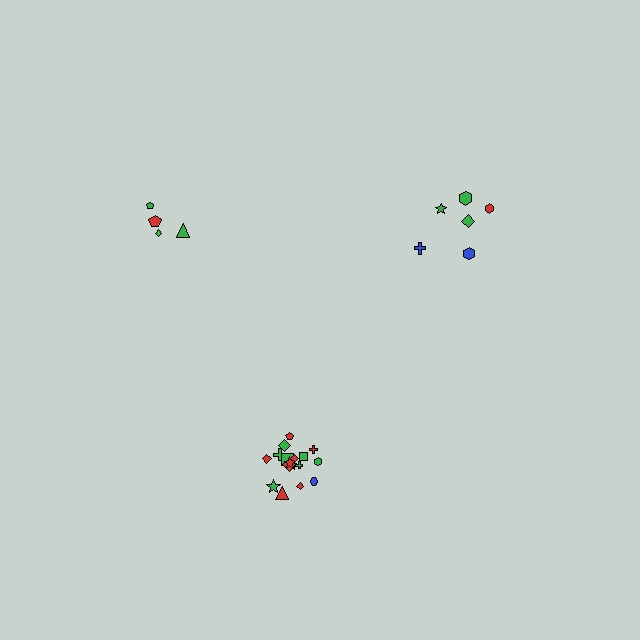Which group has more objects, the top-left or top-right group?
The top-right group.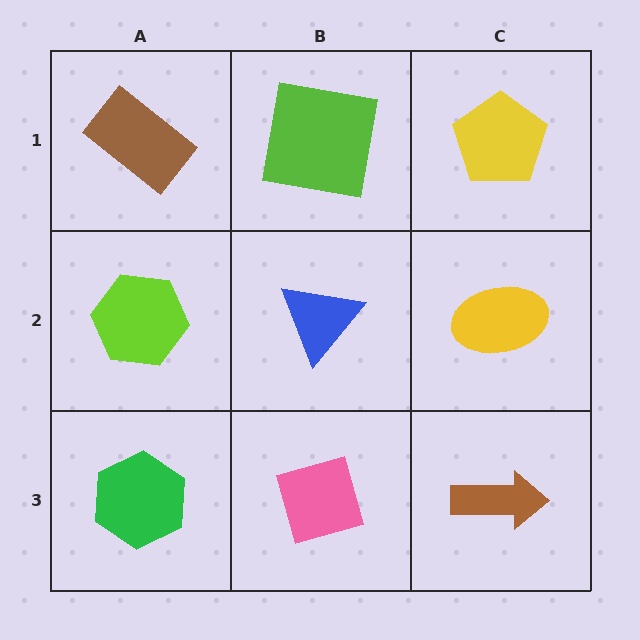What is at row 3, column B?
A pink diamond.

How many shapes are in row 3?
3 shapes.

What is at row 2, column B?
A blue triangle.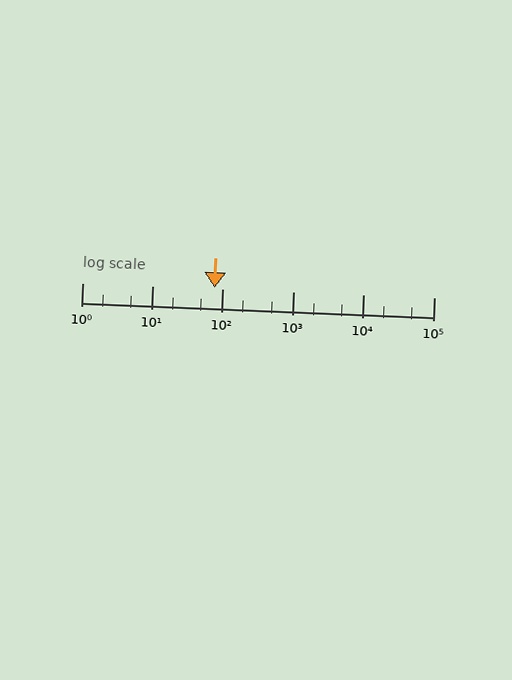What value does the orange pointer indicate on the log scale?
The pointer indicates approximately 75.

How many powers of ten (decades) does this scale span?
The scale spans 5 decades, from 1 to 100000.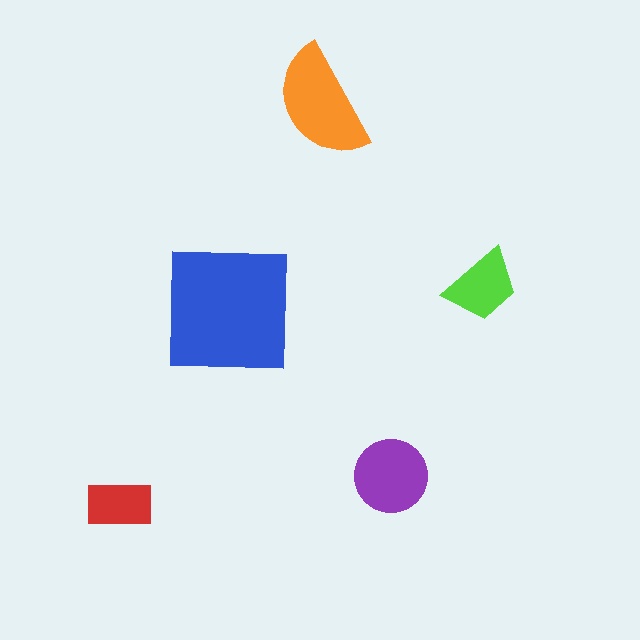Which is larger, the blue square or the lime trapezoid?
The blue square.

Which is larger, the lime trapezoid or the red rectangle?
The lime trapezoid.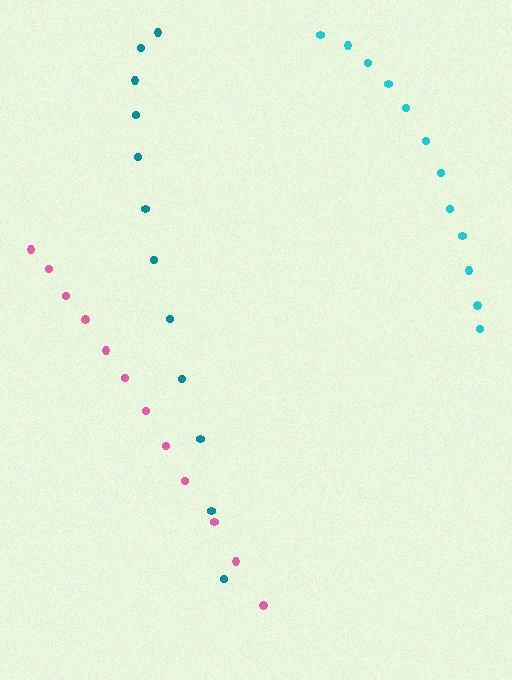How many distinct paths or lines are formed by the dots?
There are 3 distinct paths.